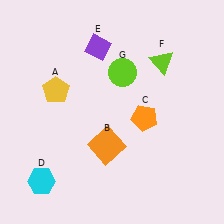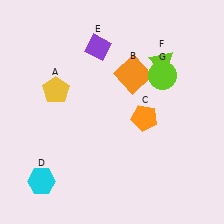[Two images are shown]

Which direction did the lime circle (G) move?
The lime circle (G) moved right.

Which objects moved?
The objects that moved are: the orange square (B), the lime circle (G).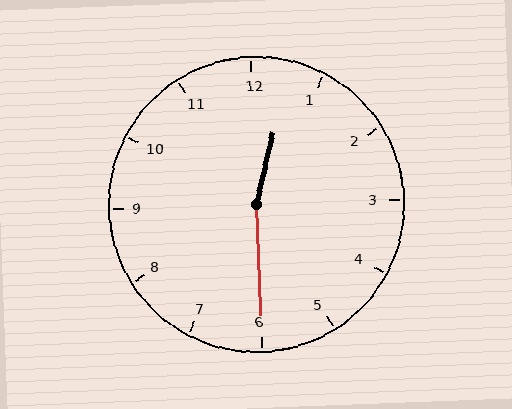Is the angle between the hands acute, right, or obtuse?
It is obtuse.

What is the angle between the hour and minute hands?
Approximately 165 degrees.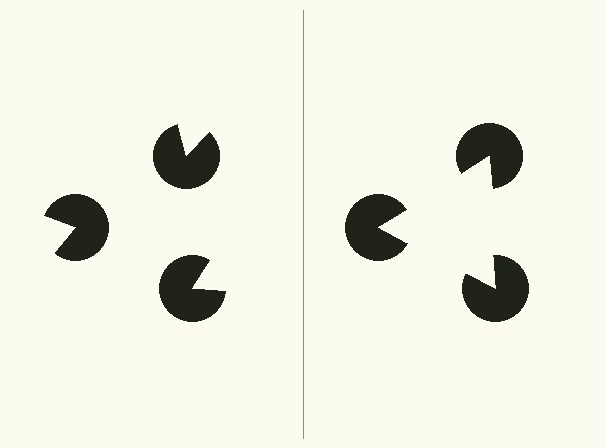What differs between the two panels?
The pac-man discs are positioned identically on both sides; only the wedge orientations differ. On the right they align to a triangle; on the left they are misaligned.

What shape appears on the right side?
An illusory triangle.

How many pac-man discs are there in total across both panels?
6 — 3 on each side.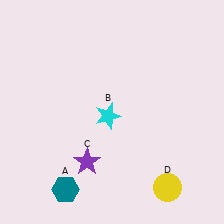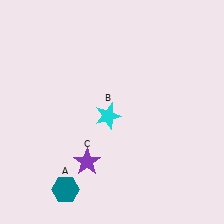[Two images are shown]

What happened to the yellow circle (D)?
The yellow circle (D) was removed in Image 2. It was in the bottom-right area of Image 1.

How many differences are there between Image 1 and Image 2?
There is 1 difference between the two images.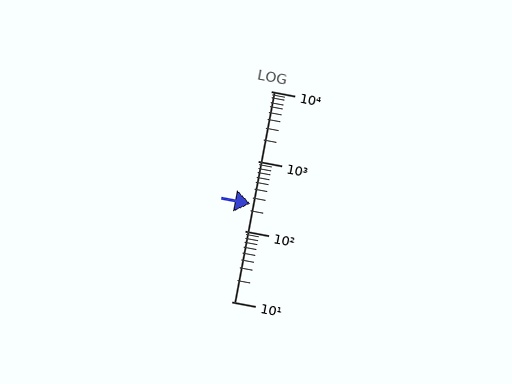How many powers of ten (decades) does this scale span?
The scale spans 3 decades, from 10 to 10000.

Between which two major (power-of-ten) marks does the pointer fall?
The pointer is between 100 and 1000.